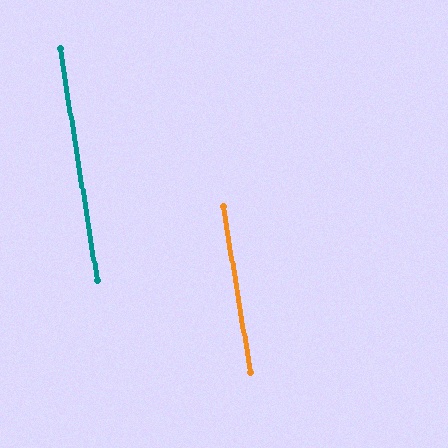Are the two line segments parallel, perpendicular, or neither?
Parallel — their directions differ by only 0.4°.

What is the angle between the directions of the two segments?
Approximately 0 degrees.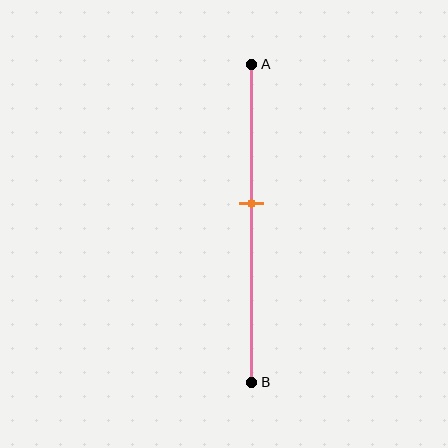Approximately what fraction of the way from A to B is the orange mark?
The orange mark is approximately 45% of the way from A to B.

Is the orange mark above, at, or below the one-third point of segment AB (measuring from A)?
The orange mark is below the one-third point of segment AB.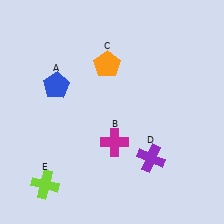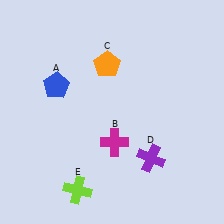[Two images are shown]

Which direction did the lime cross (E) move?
The lime cross (E) moved right.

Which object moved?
The lime cross (E) moved right.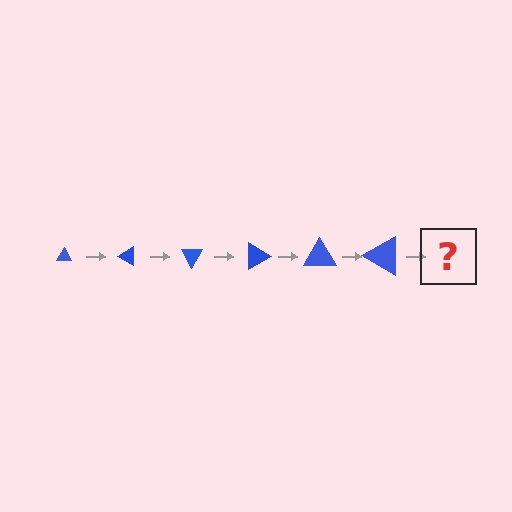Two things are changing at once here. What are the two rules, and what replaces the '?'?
The two rules are that the triangle grows larger each step and it rotates 30 degrees each step. The '?' should be a triangle, larger than the previous one and rotated 180 degrees from the start.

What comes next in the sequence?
The next element should be a triangle, larger than the previous one and rotated 180 degrees from the start.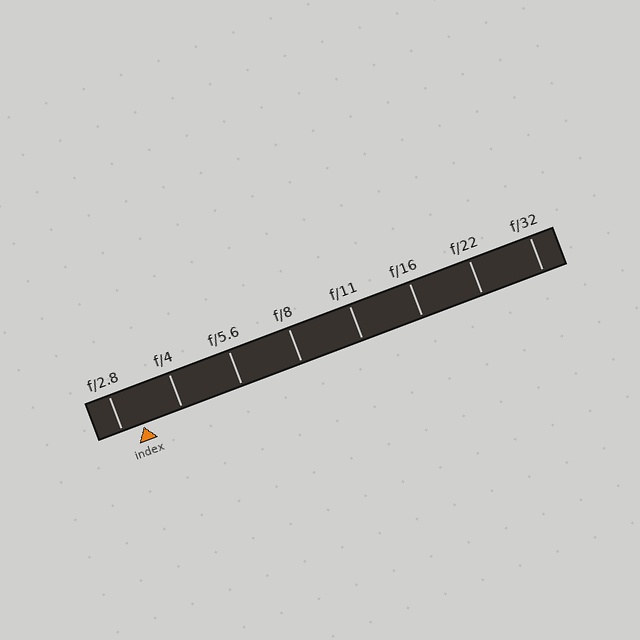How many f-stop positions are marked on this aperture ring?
There are 8 f-stop positions marked.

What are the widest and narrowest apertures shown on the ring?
The widest aperture shown is f/2.8 and the narrowest is f/32.